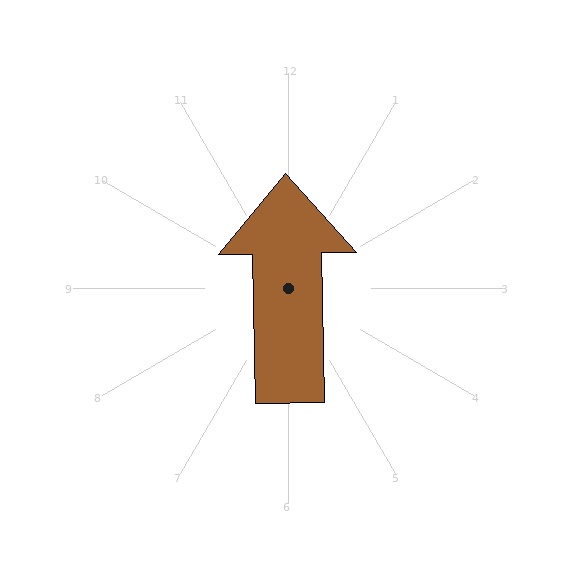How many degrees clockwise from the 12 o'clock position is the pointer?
Approximately 359 degrees.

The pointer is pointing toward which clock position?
Roughly 12 o'clock.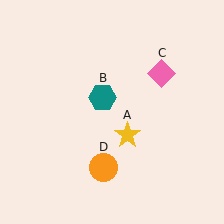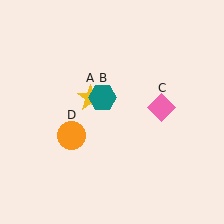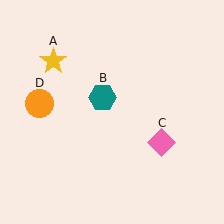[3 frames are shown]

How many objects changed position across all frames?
3 objects changed position: yellow star (object A), pink diamond (object C), orange circle (object D).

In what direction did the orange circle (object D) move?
The orange circle (object D) moved up and to the left.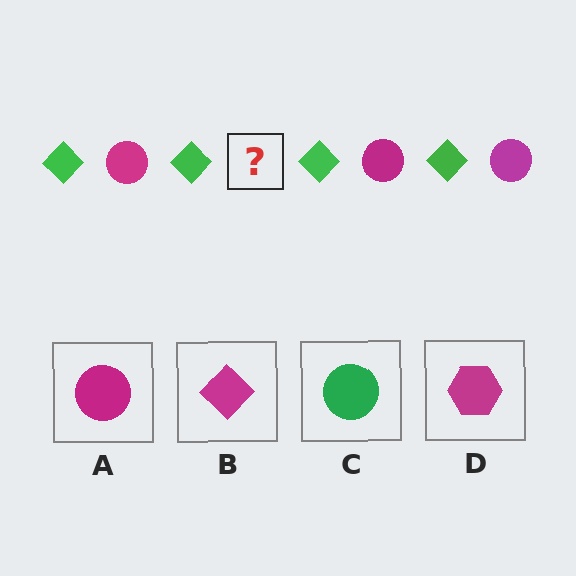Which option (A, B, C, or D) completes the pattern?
A.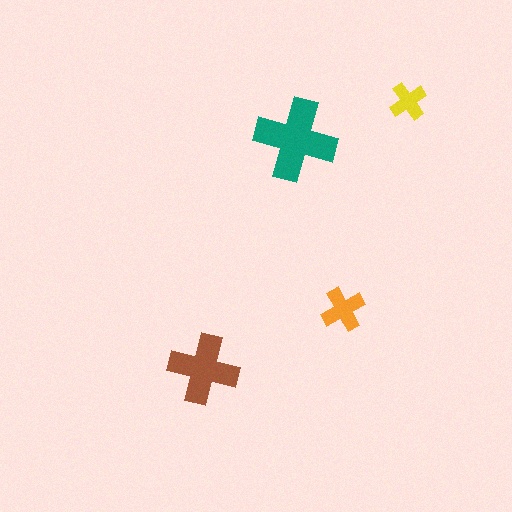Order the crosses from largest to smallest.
the teal one, the brown one, the orange one, the yellow one.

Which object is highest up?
The yellow cross is topmost.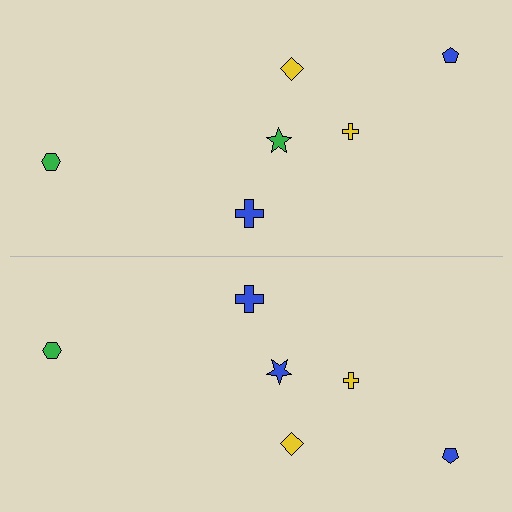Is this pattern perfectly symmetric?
No, the pattern is not perfectly symmetric. The blue star on the bottom side breaks the symmetry — its mirror counterpart is green.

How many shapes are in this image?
There are 12 shapes in this image.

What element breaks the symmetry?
The blue star on the bottom side breaks the symmetry — its mirror counterpart is green.